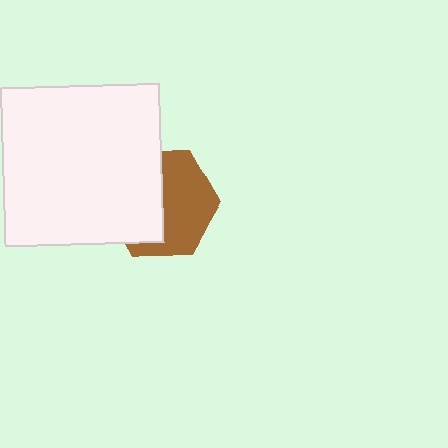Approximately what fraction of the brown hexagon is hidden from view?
Roughly 48% of the brown hexagon is hidden behind the white square.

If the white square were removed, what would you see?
You would see the complete brown hexagon.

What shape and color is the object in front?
The object in front is a white square.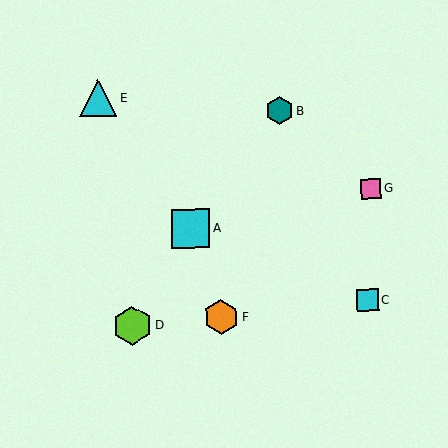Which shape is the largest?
The lime hexagon (labeled D) is the largest.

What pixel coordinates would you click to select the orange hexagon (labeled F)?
Click at (221, 317) to select the orange hexagon F.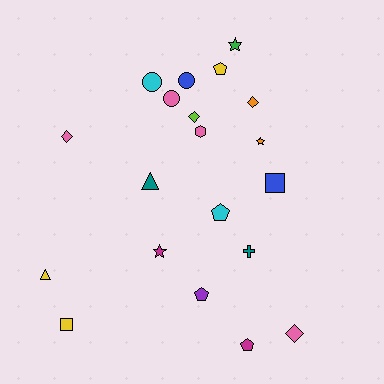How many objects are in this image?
There are 20 objects.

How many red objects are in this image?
There are no red objects.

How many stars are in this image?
There are 3 stars.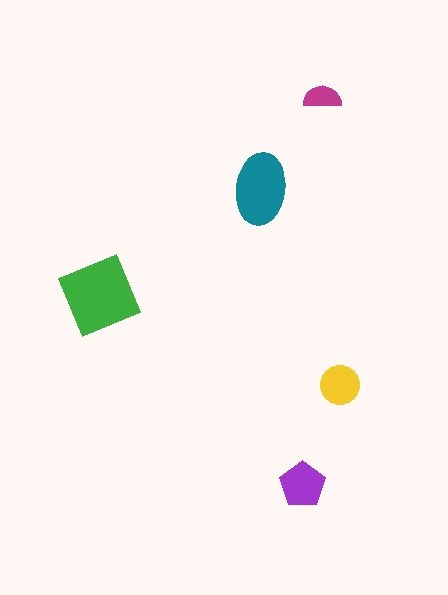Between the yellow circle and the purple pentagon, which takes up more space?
The purple pentagon.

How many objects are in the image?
There are 5 objects in the image.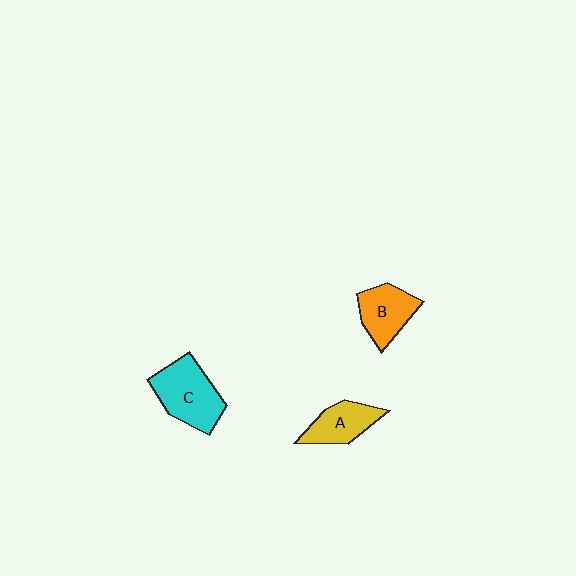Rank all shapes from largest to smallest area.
From largest to smallest: C (cyan), B (orange), A (yellow).